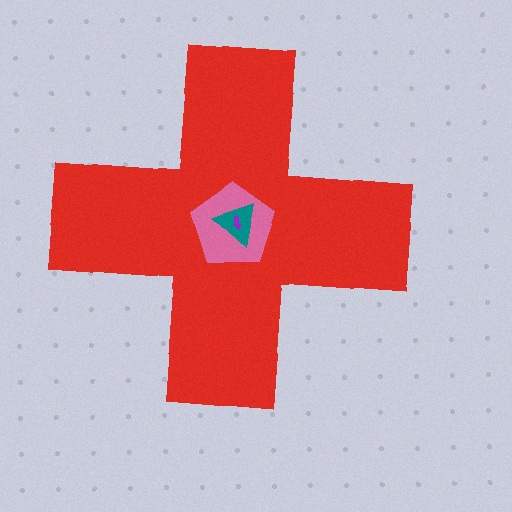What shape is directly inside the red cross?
The pink pentagon.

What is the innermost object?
The purple arrow.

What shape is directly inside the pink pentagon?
The teal triangle.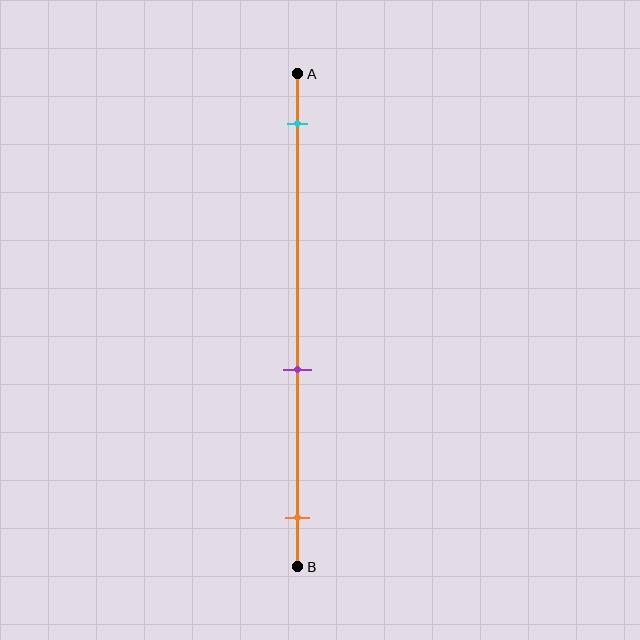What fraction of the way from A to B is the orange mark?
The orange mark is approximately 90% (0.9) of the way from A to B.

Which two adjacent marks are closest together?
The purple and orange marks are the closest adjacent pair.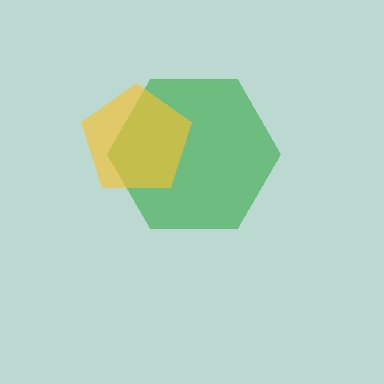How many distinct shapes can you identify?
There are 2 distinct shapes: a green hexagon, a yellow pentagon.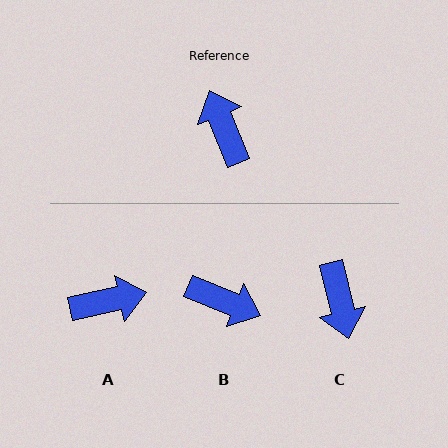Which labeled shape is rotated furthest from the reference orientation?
C, about 171 degrees away.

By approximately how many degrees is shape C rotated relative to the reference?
Approximately 171 degrees counter-clockwise.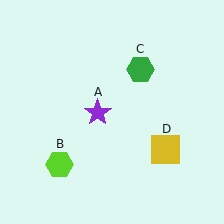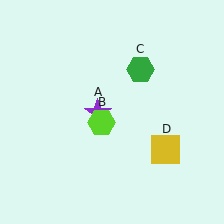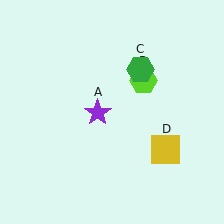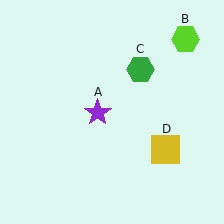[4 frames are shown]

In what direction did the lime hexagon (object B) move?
The lime hexagon (object B) moved up and to the right.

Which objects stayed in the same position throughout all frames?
Purple star (object A) and green hexagon (object C) and yellow square (object D) remained stationary.